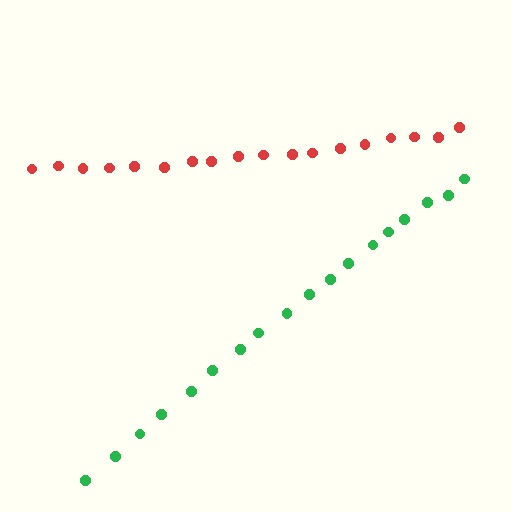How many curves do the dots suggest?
There are 2 distinct paths.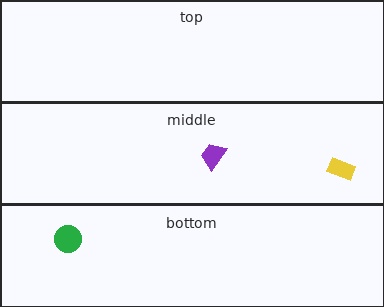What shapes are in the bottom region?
The green circle.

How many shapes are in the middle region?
2.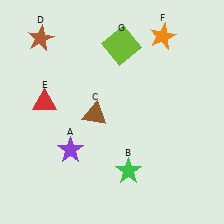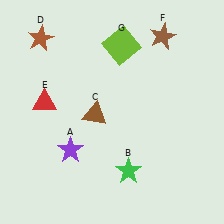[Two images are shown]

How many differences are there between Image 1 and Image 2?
There is 1 difference between the two images.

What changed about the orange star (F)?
In Image 1, F is orange. In Image 2, it changed to brown.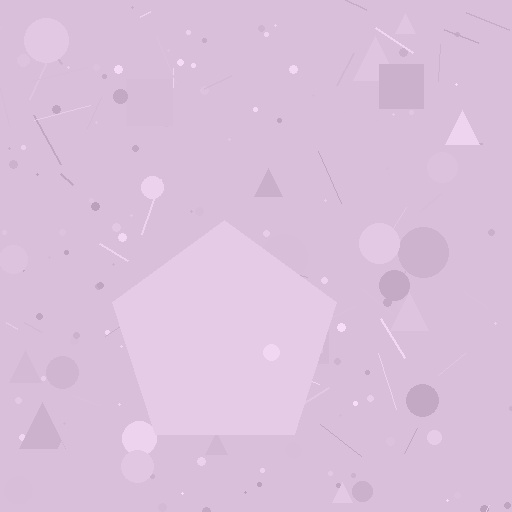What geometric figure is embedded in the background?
A pentagon is embedded in the background.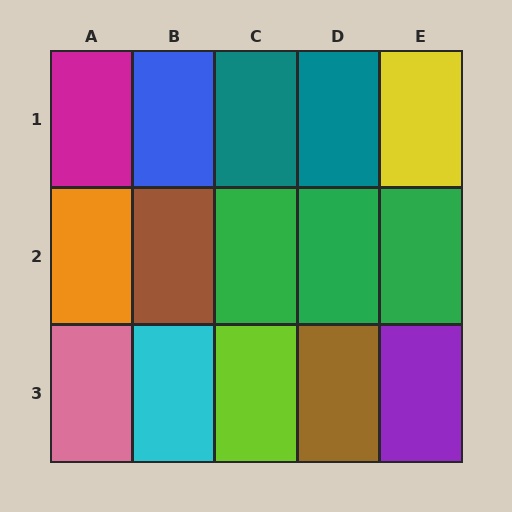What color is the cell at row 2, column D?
Green.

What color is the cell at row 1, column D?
Teal.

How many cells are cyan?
1 cell is cyan.